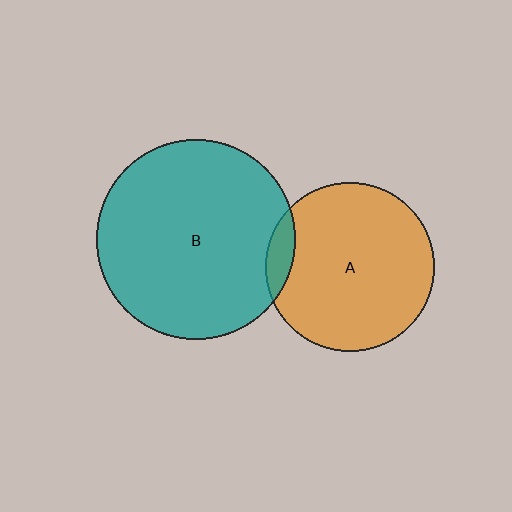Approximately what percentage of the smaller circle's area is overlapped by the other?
Approximately 10%.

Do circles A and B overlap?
Yes.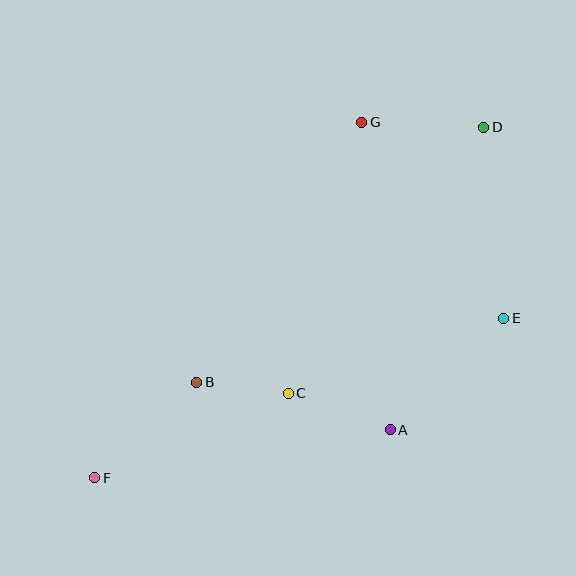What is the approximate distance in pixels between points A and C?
The distance between A and C is approximately 108 pixels.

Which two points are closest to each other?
Points B and C are closest to each other.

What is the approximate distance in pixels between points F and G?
The distance between F and G is approximately 445 pixels.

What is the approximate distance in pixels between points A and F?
The distance between A and F is approximately 300 pixels.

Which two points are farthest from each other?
Points D and F are farthest from each other.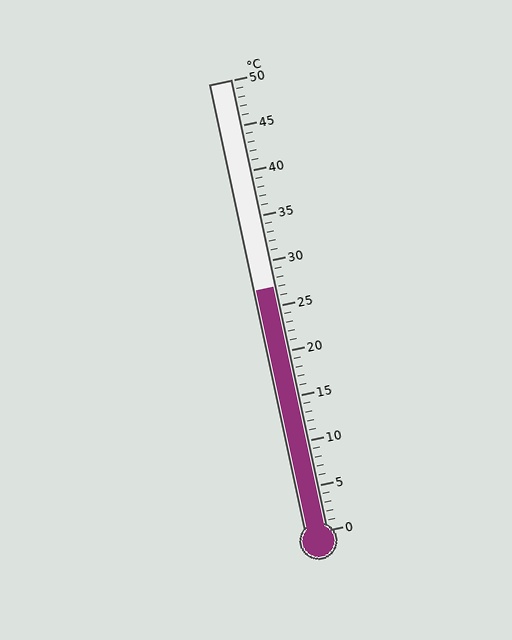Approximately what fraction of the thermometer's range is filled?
The thermometer is filled to approximately 55% of its range.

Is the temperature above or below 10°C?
The temperature is above 10°C.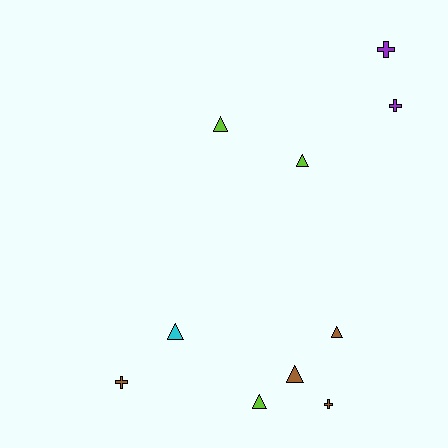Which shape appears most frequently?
Triangle, with 6 objects.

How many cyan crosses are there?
There are no cyan crosses.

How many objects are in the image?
There are 10 objects.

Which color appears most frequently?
Brown, with 4 objects.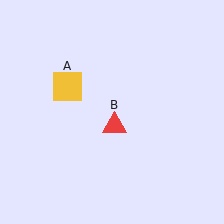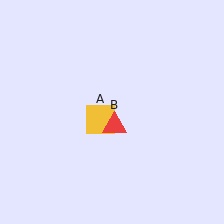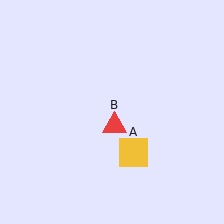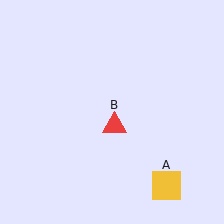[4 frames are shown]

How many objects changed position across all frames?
1 object changed position: yellow square (object A).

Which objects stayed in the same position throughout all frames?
Red triangle (object B) remained stationary.